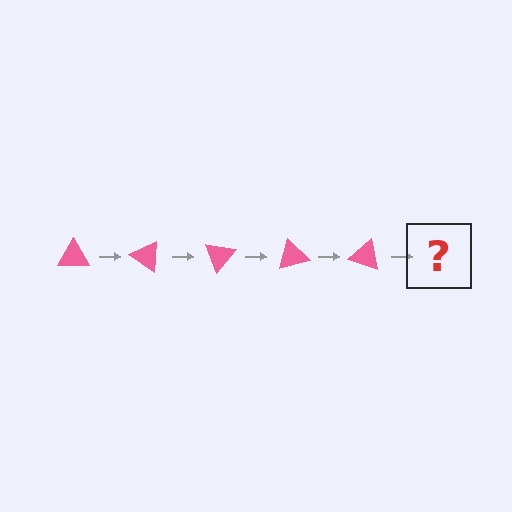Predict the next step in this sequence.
The next step is a pink triangle rotated 175 degrees.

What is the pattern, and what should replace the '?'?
The pattern is that the triangle rotates 35 degrees each step. The '?' should be a pink triangle rotated 175 degrees.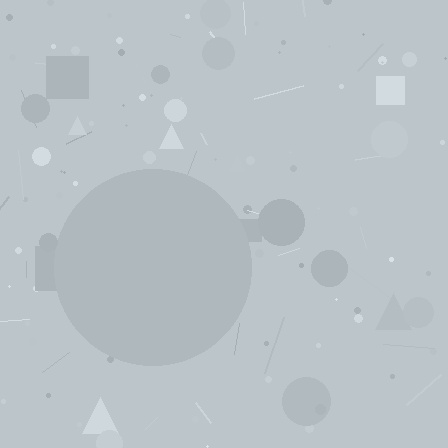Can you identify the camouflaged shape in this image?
The camouflaged shape is a circle.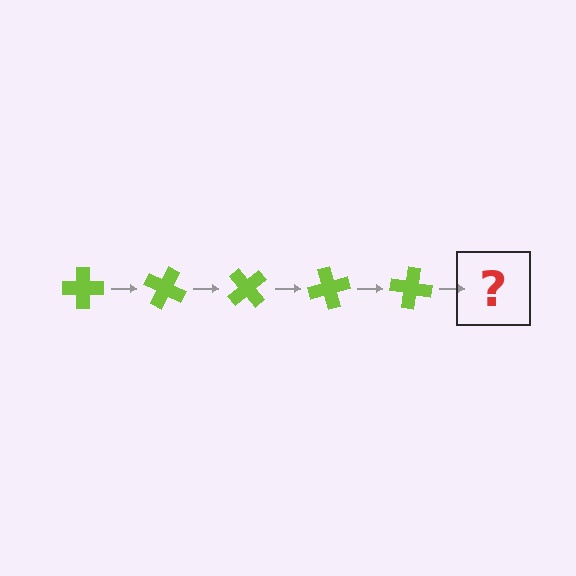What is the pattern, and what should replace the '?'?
The pattern is that the cross rotates 25 degrees each step. The '?' should be a lime cross rotated 125 degrees.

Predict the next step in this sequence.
The next step is a lime cross rotated 125 degrees.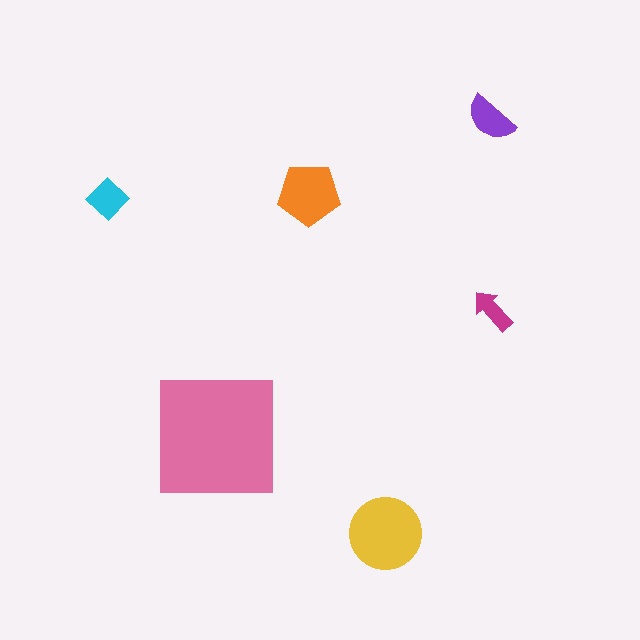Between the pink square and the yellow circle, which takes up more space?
The pink square.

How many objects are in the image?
There are 6 objects in the image.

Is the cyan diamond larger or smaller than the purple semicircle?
Smaller.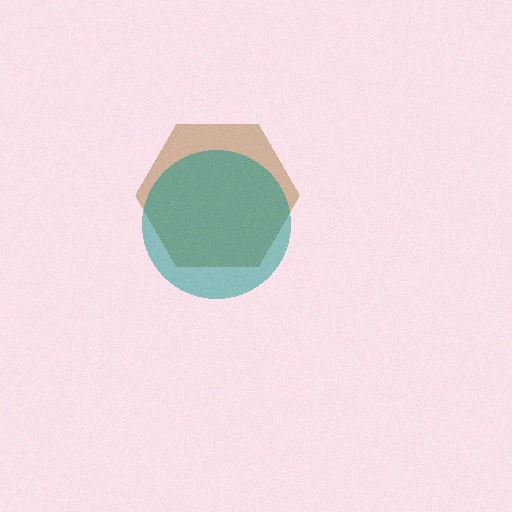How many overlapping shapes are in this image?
There are 2 overlapping shapes in the image.